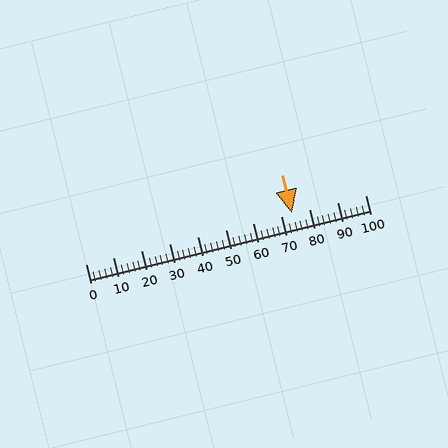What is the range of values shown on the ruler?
The ruler shows values from 0 to 100.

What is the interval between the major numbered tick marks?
The major tick marks are spaced 10 units apart.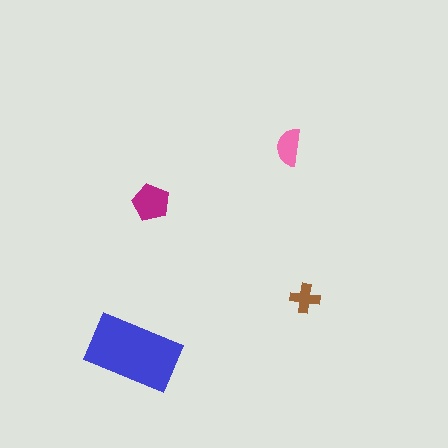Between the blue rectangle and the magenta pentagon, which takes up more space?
The blue rectangle.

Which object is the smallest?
The brown cross.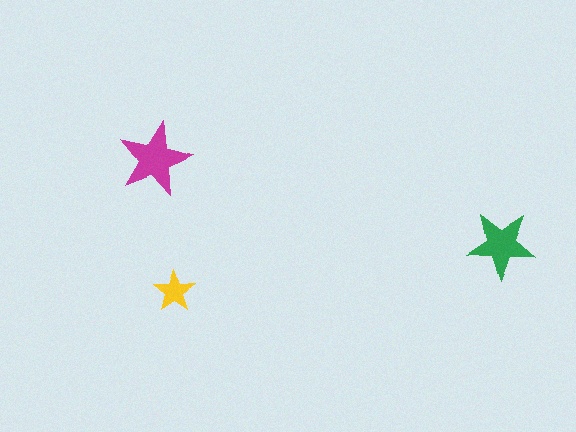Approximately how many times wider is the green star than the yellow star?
About 1.5 times wider.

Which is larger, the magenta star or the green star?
The magenta one.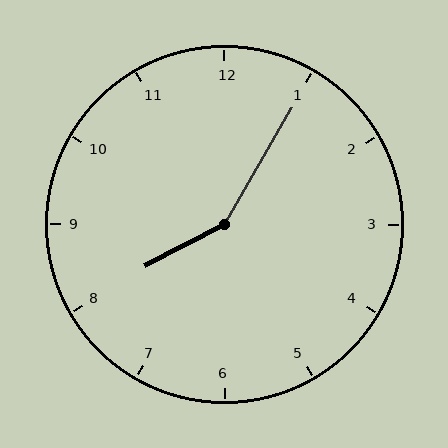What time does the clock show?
8:05.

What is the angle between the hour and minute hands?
Approximately 148 degrees.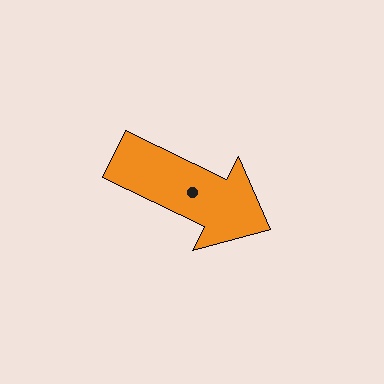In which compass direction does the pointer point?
Southeast.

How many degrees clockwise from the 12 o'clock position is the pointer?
Approximately 116 degrees.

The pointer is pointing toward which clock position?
Roughly 4 o'clock.